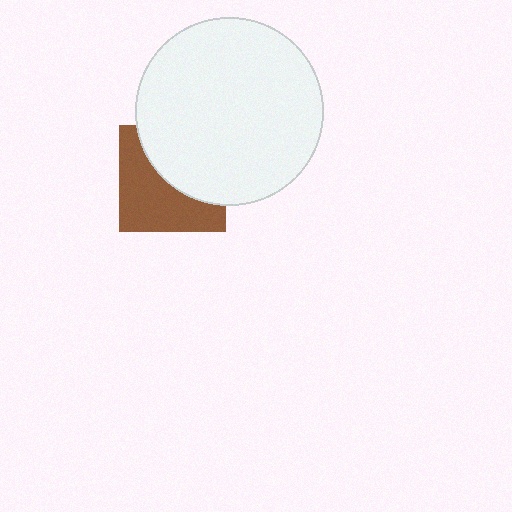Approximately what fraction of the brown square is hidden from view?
Roughly 48% of the brown square is hidden behind the white circle.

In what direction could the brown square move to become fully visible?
The brown square could move toward the lower-left. That would shift it out from behind the white circle entirely.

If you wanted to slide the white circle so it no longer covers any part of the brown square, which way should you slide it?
Slide it toward the upper-right — that is the most direct way to separate the two shapes.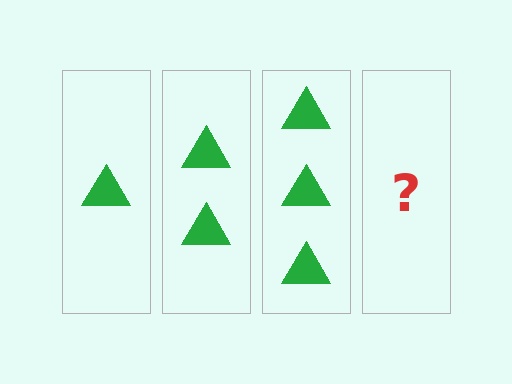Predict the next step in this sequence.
The next step is 4 triangles.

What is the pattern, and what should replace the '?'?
The pattern is that each step adds one more triangle. The '?' should be 4 triangles.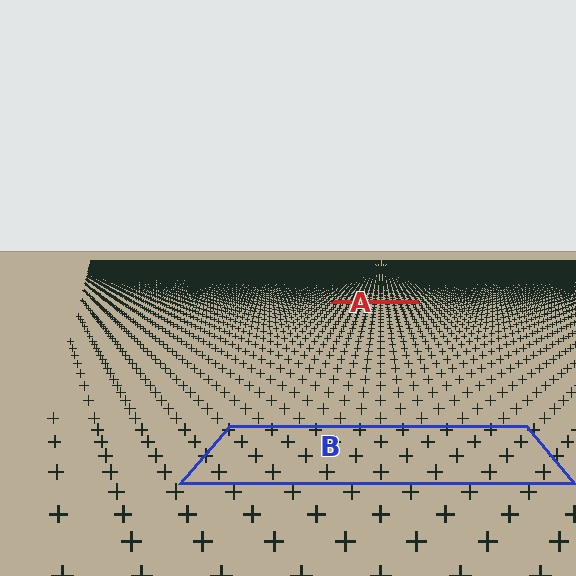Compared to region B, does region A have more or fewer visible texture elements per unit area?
Region A has more texture elements per unit area — they are packed more densely because it is farther away.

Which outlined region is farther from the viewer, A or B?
Region A is farther from the viewer — the texture elements inside it appear smaller and more densely packed.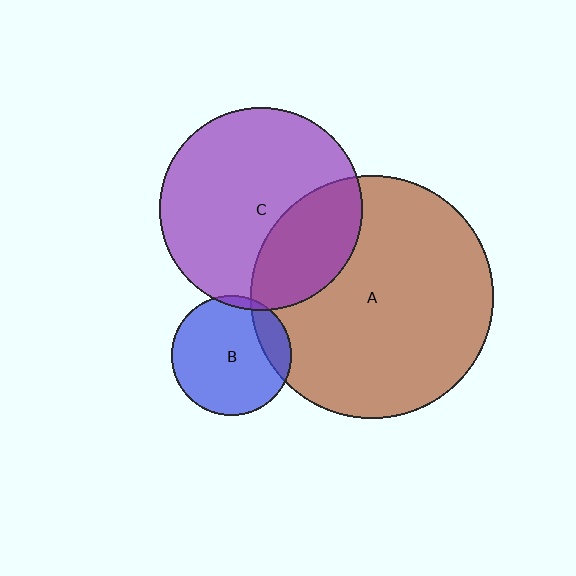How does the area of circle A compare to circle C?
Approximately 1.4 times.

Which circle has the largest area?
Circle A (brown).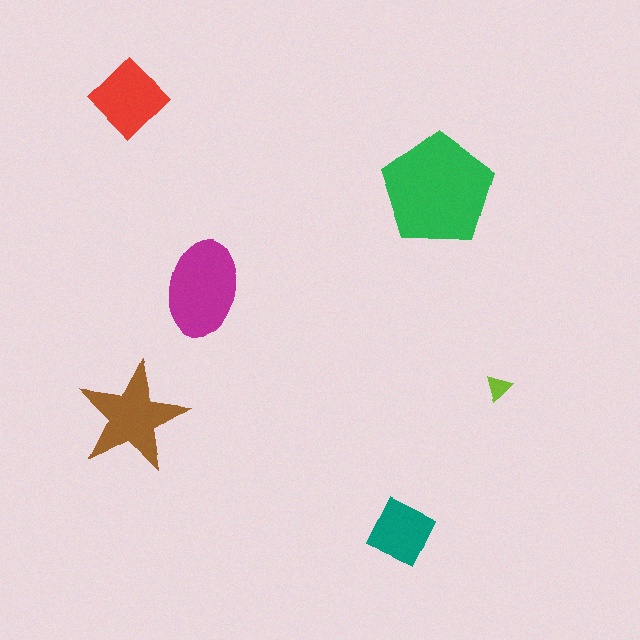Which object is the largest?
The green pentagon.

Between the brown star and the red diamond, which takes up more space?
The brown star.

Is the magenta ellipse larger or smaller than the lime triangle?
Larger.